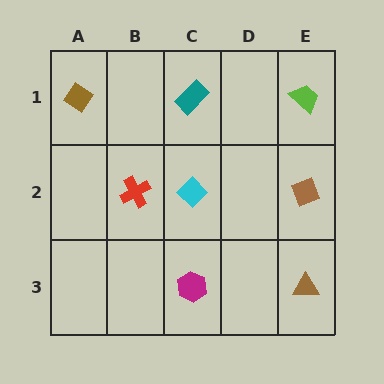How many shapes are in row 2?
3 shapes.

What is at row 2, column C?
A cyan diamond.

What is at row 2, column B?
A red cross.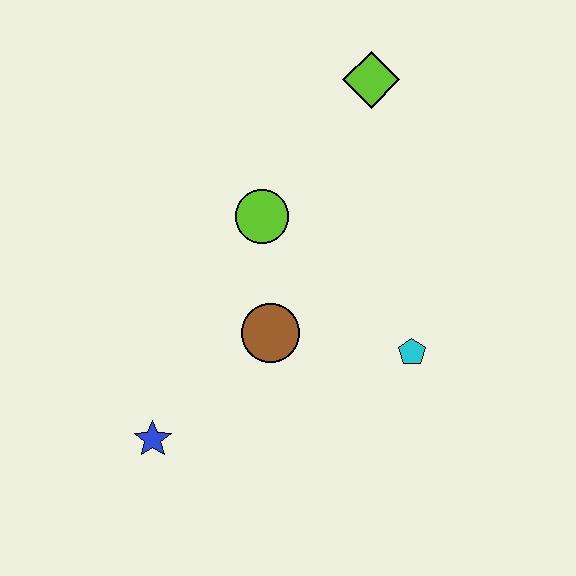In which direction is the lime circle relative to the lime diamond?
The lime circle is below the lime diamond.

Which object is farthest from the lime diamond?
The blue star is farthest from the lime diamond.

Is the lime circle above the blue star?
Yes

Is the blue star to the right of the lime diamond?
No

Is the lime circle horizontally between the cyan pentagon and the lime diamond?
No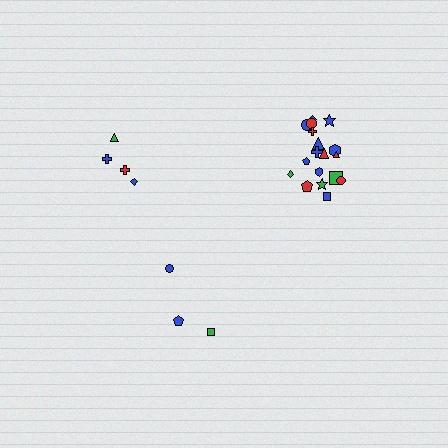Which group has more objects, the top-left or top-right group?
The top-right group.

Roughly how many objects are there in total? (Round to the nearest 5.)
Roughly 25 objects in total.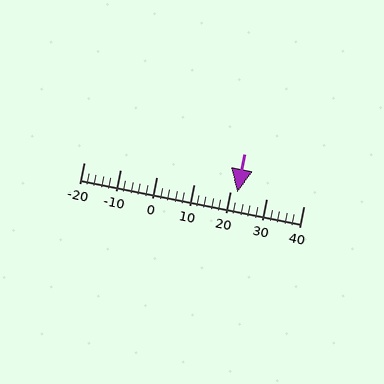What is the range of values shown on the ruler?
The ruler shows values from -20 to 40.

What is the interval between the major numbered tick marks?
The major tick marks are spaced 10 units apart.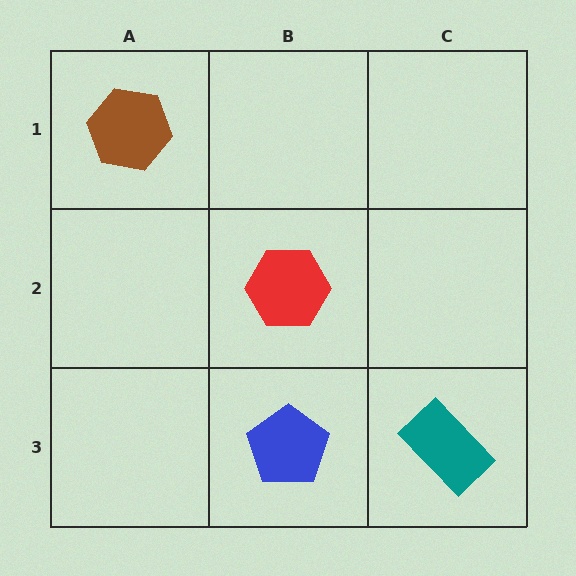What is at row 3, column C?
A teal rectangle.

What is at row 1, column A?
A brown hexagon.